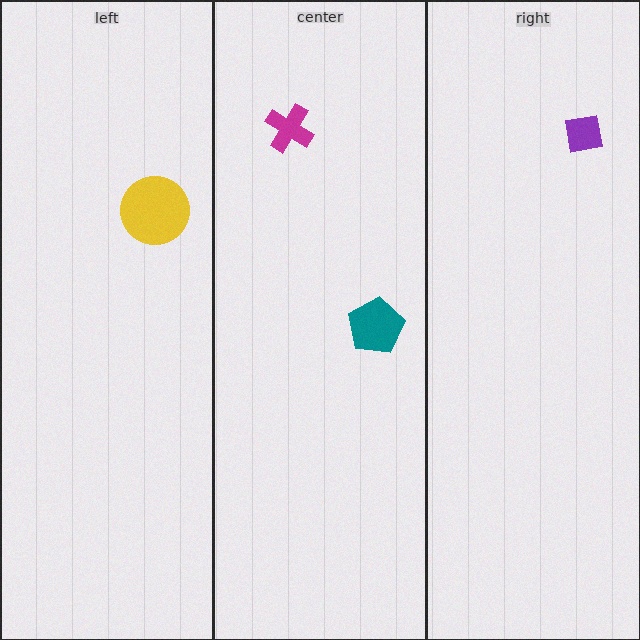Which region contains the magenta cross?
The center region.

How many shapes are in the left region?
1.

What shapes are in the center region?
The magenta cross, the teal pentagon.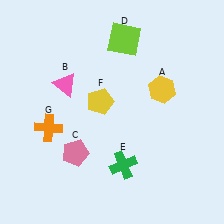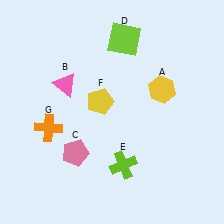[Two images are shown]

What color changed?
The cross (E) changed from green in Image 1 to lime in Image 2.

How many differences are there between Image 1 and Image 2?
There is 1 difference between the two images.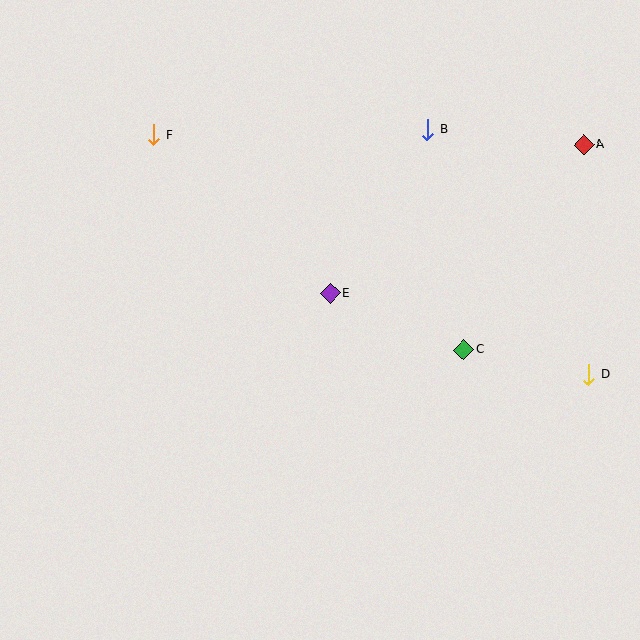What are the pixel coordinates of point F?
Point F is at (154, 135).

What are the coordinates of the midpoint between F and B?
The midpoint between F and B is at (291, 132).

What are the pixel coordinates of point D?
Point D is at (588, 375).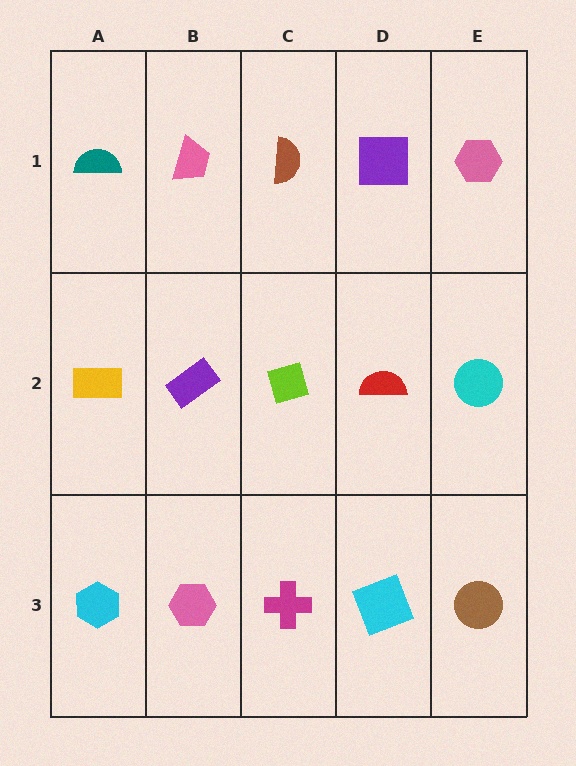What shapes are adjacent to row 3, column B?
A purple rectangle (row 2, column B), a cyan hexagon (row 3, column A), a magenta cross (row 3, column C).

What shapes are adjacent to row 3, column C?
A lime diamond (row 2, column C), a pink hexagon (row 3, column B), a cyan square (row 3, column D).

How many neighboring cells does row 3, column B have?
3.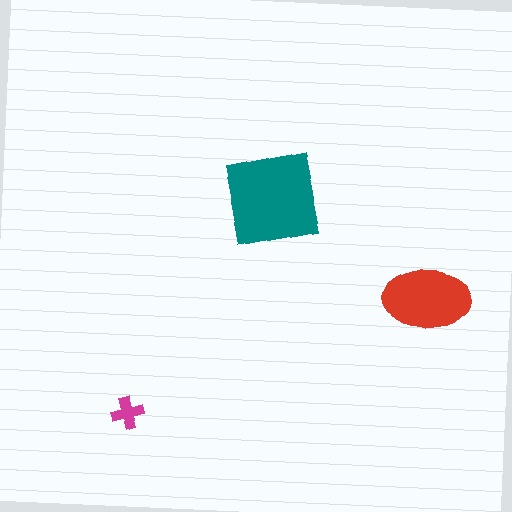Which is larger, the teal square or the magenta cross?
The teal square.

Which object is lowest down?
The magenta cross is bottommost.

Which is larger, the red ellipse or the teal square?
The teal square.